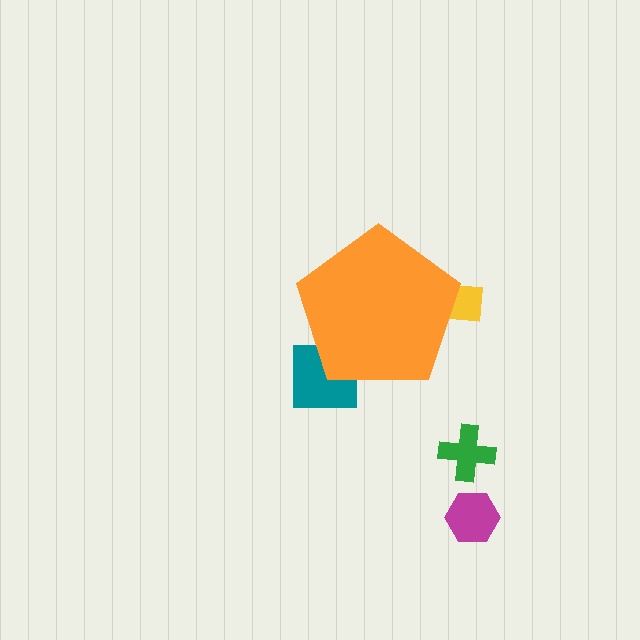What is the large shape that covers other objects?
An orange pentagon.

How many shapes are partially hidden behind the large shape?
2 shapes are partially hidden.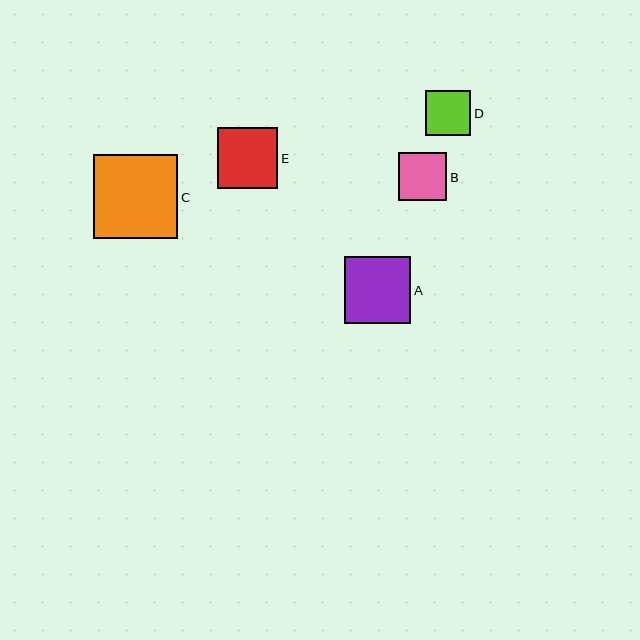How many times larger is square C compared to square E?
Square C is approximately 1.4 times the size of square E.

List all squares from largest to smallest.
From largest to smallest: C, A, E, B, D.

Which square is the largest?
Square C is the largest with a size of approximately 84 pixels.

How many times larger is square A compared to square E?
Square A is approximately 1.1 times the size of square E.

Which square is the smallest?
Square D is the smallest with a size of approximately 45 pixels.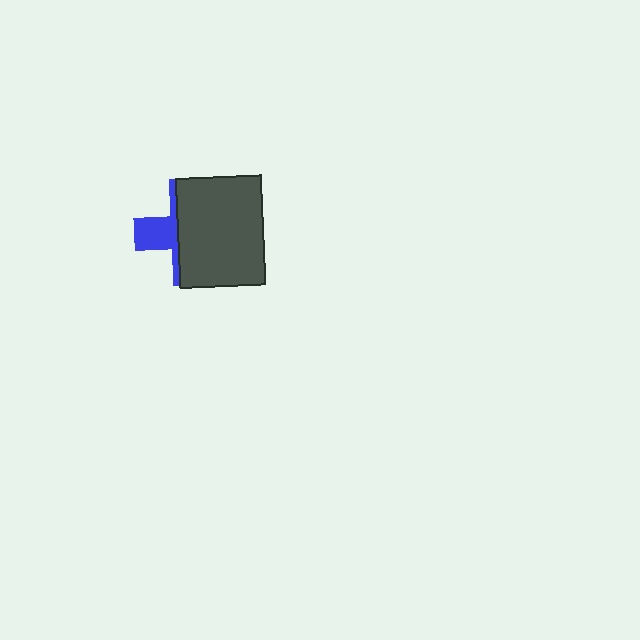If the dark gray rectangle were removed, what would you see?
You would see the complete blue cross.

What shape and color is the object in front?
The object in front is a dark gray rectangle.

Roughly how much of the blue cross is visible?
A small part of it is visible (roughly 32%).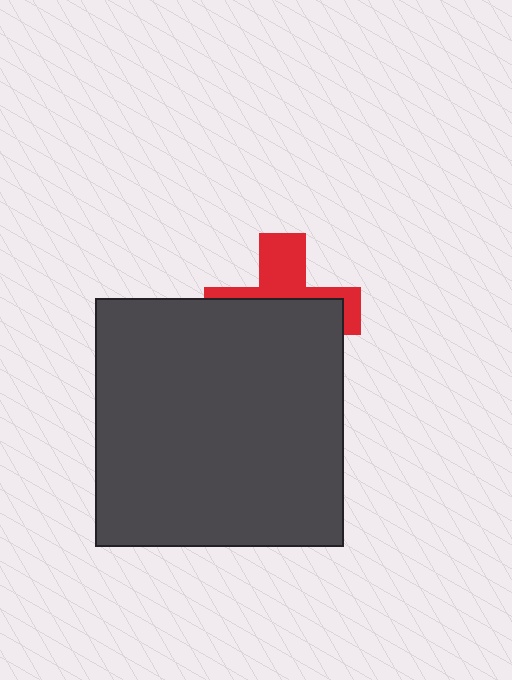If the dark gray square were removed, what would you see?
You would see the complete red cross.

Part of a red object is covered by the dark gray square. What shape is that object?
It is a cross.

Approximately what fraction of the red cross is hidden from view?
Roughly 62% of the red cross is hidden behind the dark gray square.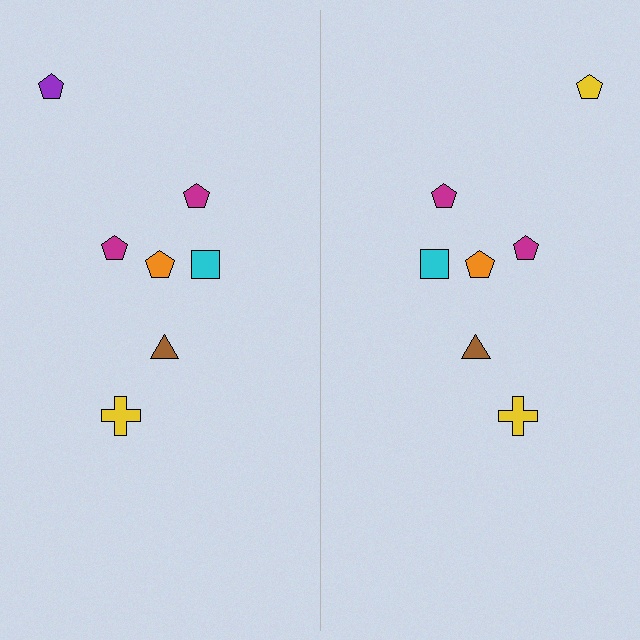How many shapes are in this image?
There are 14 shapes in this image.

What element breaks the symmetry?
The yellow pentagon on the right side breaks the symmetry — its mirror counterpart is purple.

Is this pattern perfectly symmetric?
No, the pattern is not perfectly symmetric. The yellow pentagon on the right side breaks the symmetry — its mirror counterpart is purple.